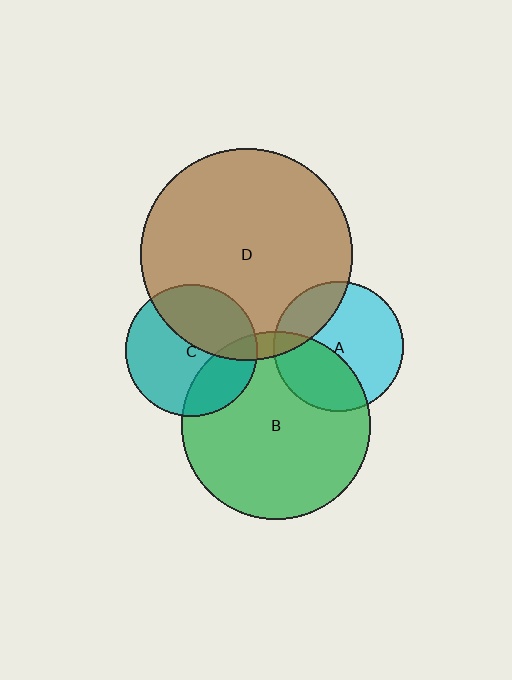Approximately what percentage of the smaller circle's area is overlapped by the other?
Approximately 40%.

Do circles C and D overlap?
Yes.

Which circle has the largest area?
Circle D (brown).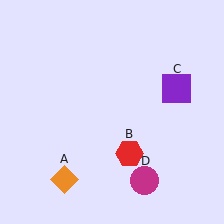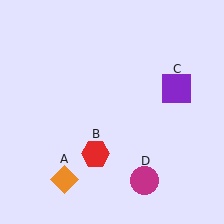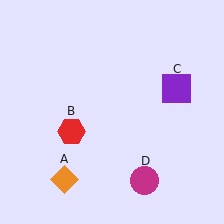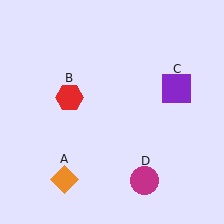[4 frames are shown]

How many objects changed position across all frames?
1 object changed position: red hexagon (object B).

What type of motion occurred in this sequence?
The red hexagon (object B) rotated clockwise around the center of the scene.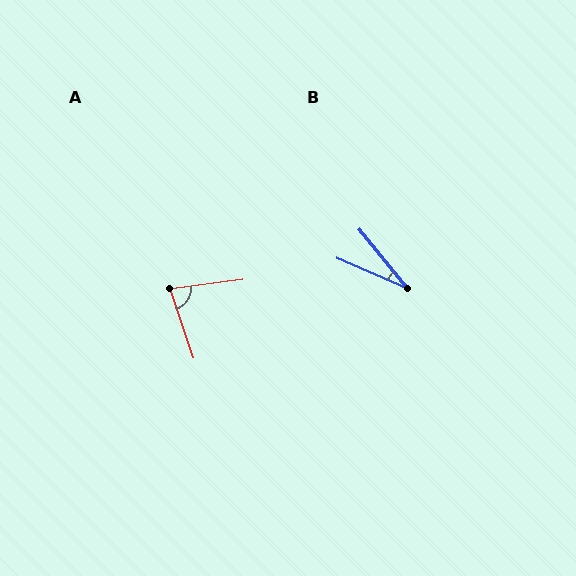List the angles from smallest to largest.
B (27°), A (79°).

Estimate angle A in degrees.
Approximately 79 degrees.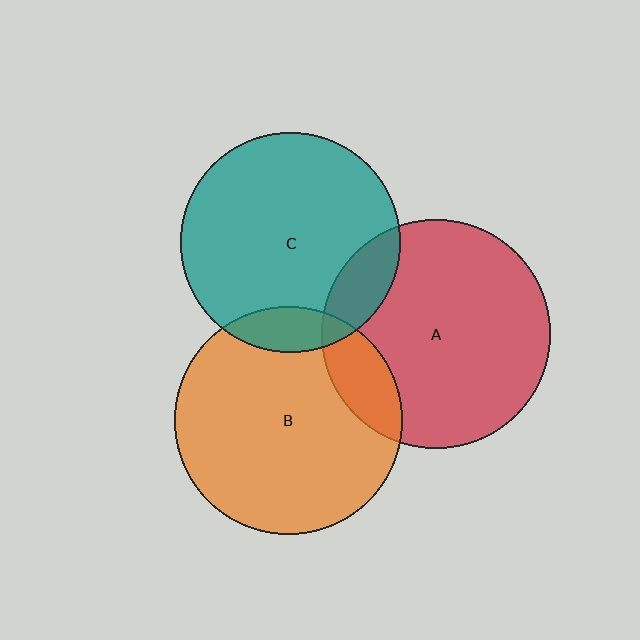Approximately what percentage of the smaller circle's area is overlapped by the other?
Approximately 10%.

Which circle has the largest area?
Circle A (red).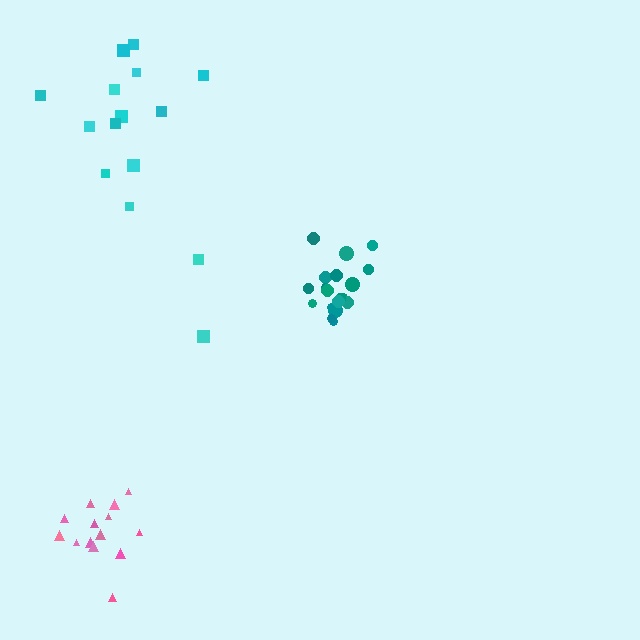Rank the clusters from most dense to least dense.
teal, pink, cyan.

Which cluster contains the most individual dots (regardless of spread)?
Teal (19).